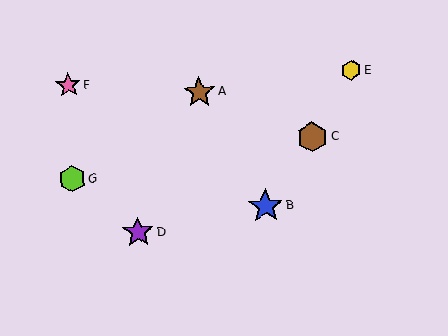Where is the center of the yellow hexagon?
The center of the yellow hexagon is at (351, 70).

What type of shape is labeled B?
Shape B is a blue star.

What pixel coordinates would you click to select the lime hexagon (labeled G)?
Click at (72, 179) to select the lime hexagon G.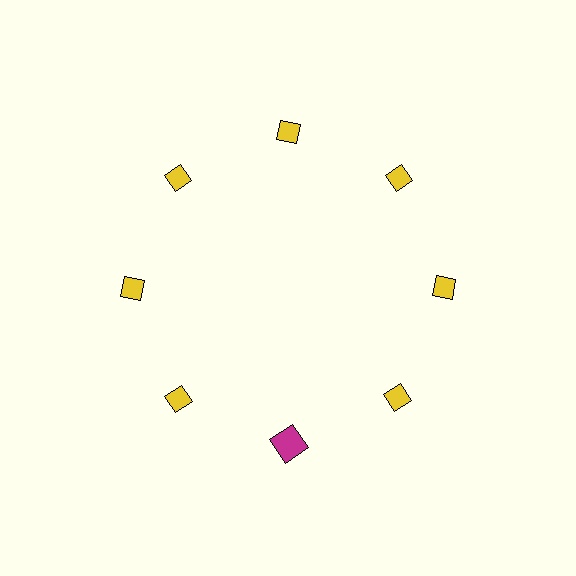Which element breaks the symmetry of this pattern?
The magenta square at roughly the 6 o'clock position breaks the symmetry. All other shapes are yellow diamonds.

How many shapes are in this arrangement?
There are 8 shapes arranged in a ring pattern.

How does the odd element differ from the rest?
It differs in both color (magenta instead of yellow) and shape (square instead of diamond).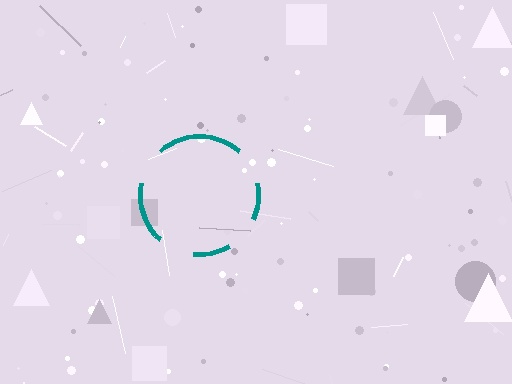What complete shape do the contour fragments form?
The contour fragments form a circle.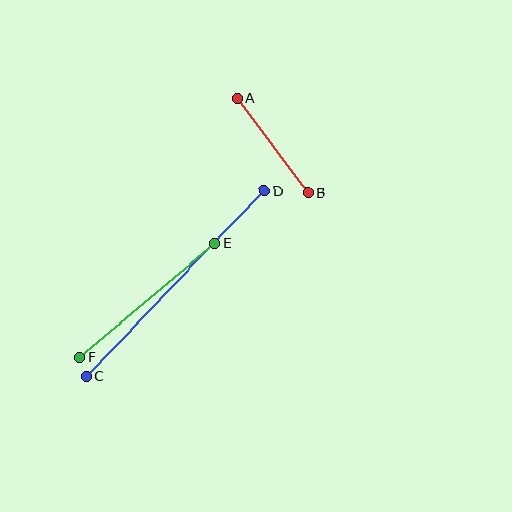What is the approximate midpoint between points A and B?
The midpoint is at approximately (273, 145) pixels.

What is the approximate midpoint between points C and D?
The midpoint is at approximately (175, 283) pixels.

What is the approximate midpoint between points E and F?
The midpoint is at approximately (147, 300) pixels.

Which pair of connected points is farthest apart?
Points C and D are farthest apart.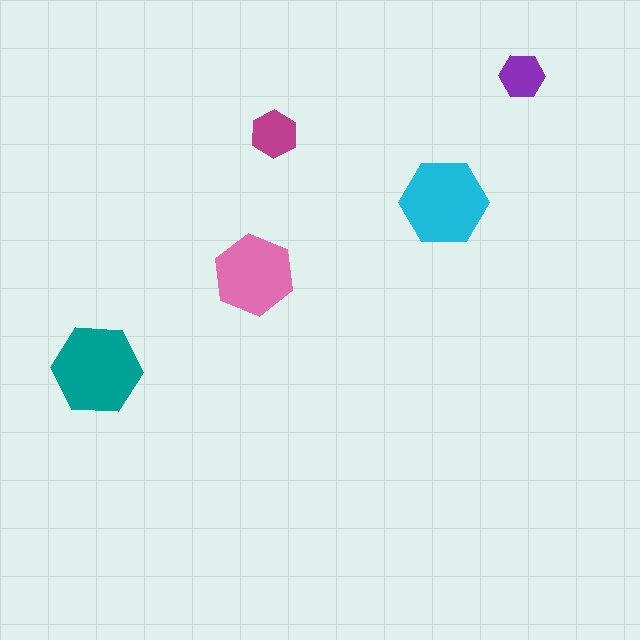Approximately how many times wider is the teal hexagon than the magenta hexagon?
About 2 times wider.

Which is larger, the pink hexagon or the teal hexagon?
The teal one.